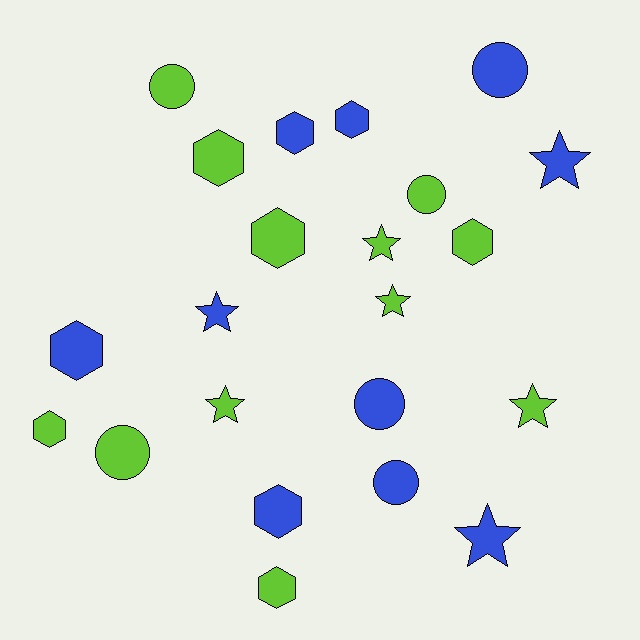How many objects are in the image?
There are 22 objects.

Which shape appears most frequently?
Hexagon, with 9 objects.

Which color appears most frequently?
Lime, with 12 objects.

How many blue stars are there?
There are 3 blue stars.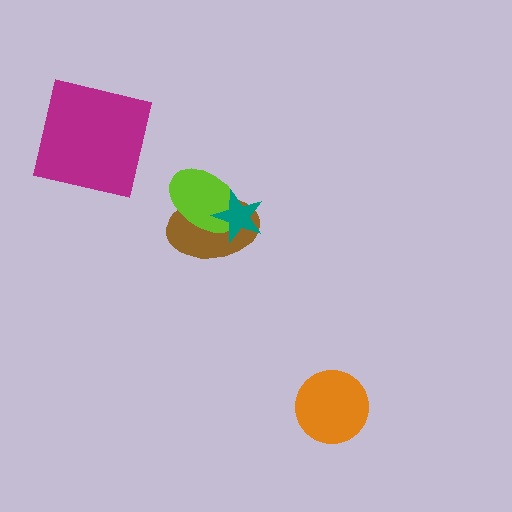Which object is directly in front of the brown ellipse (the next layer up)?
The lime ellipse is directly in front of the brown ellipse.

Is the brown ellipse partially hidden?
Yes, it is partially covered by another shape.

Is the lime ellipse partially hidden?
Yes, it is partially covered by another shape.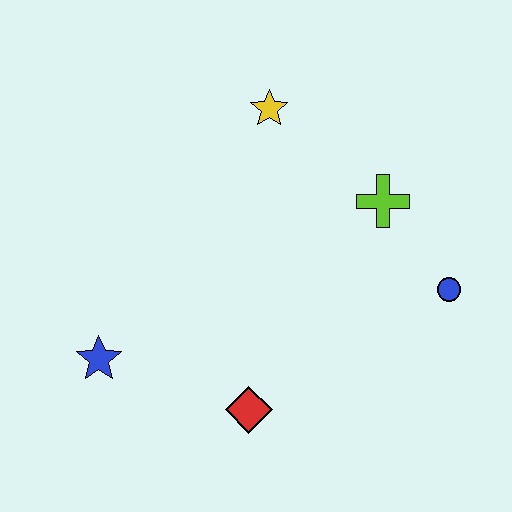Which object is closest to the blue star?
The red diamond is closest to the blue star.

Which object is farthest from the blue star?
The blue circle is farthest from the blue star.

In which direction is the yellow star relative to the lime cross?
The yellow star is to the left of the lime cross.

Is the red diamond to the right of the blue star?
Yes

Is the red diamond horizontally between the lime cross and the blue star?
Yes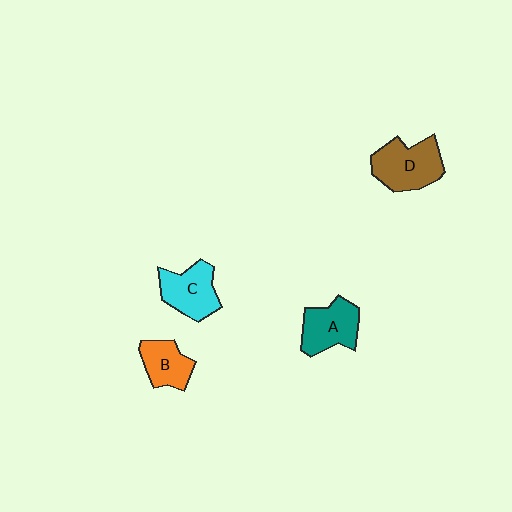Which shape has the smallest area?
Shape B (orange).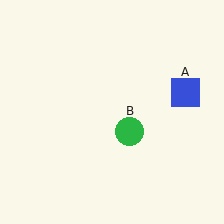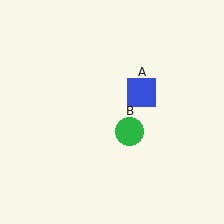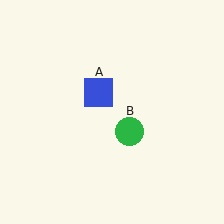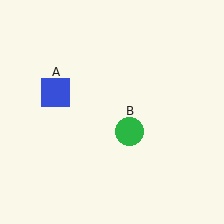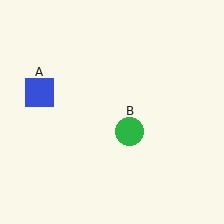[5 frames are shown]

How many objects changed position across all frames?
1 object changed position: blue square (object A).